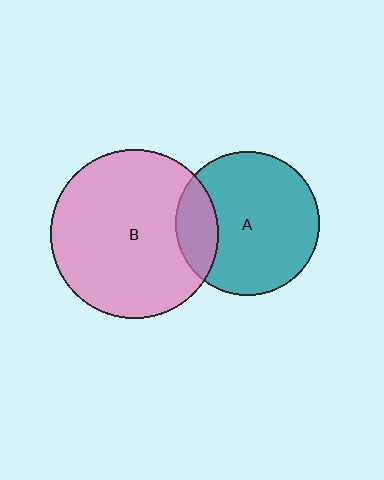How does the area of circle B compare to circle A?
Approximately 1.4 times.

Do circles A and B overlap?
Yes.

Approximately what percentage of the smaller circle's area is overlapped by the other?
Approximately 20%.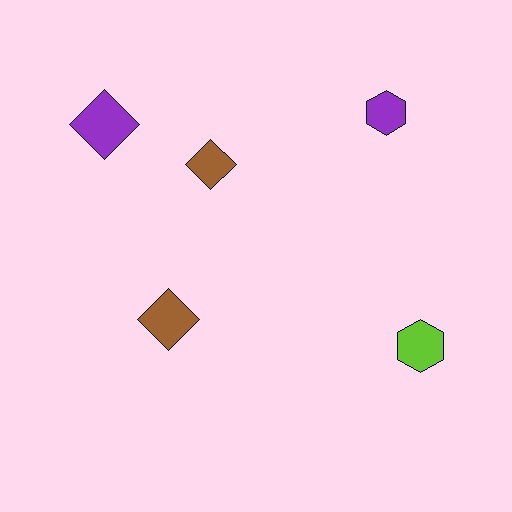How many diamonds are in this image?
There are 3 diamonds.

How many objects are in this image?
There are 5 objects.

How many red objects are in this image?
There are no red objects.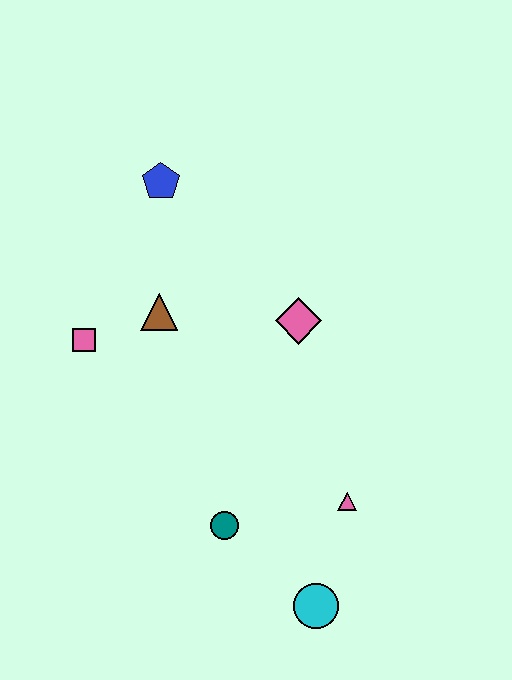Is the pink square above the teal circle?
Yes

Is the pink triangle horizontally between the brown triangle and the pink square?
No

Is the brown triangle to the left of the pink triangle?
Yes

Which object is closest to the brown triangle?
The pink square is closest to the brown triangle.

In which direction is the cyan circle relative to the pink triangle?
The cyan circle is below the pink triangle.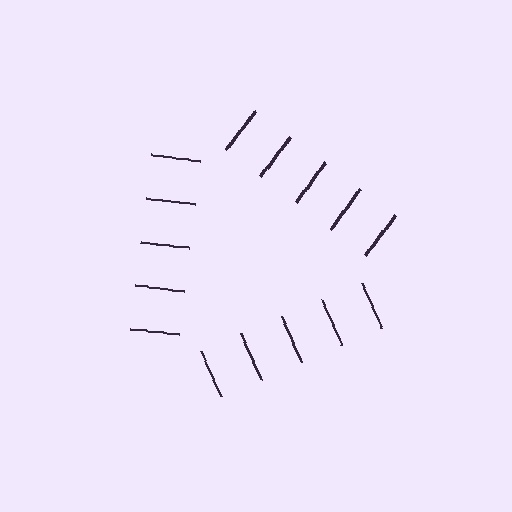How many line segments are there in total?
15 — 5 along each of the 3 edges.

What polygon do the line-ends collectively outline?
An illusory triangle — the line segments terminate on its edges but no continuous stroke is drawn.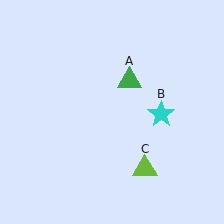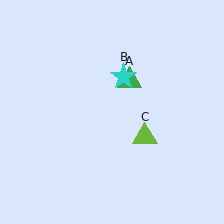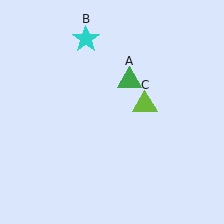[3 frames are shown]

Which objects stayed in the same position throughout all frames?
Green triangle (object A) remained stationary.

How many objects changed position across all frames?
2 objects changed position: cyan star (object B), lime triangle (object C).